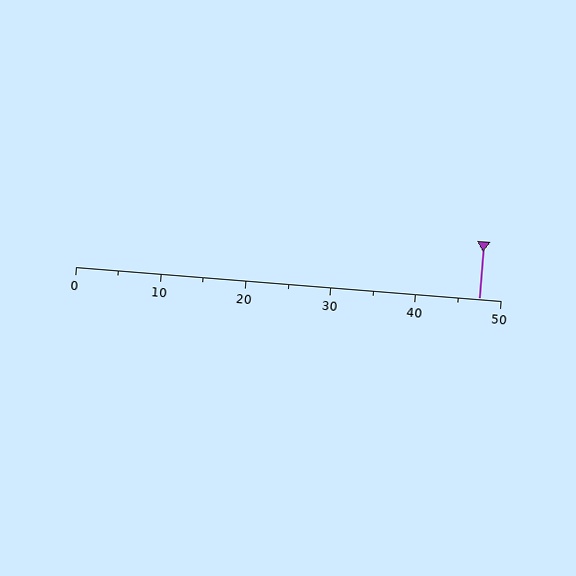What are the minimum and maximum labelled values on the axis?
The axis runs from 0 to 50.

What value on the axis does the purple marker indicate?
The marker indicates approximately 47.5.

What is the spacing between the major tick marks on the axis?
The major ticks are spaced 10 apart.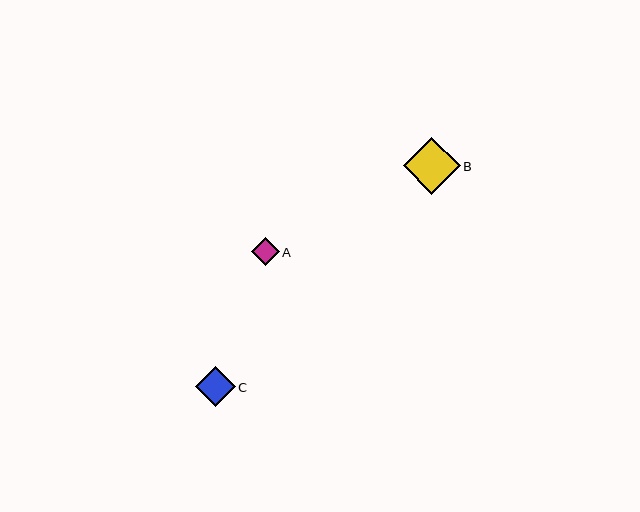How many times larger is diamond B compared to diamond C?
Diamond B is approximately 1.4 times the size of diamond C.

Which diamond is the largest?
Diamond B is the largest with a size of approximately 57 pixels.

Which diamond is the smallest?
Diamond A is the smallest with a size of approximately 28 pixels.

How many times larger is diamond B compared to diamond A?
Diamond B is approximately 2.0 times the size of diamond A.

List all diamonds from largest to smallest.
From largest to smallest: B, C, A.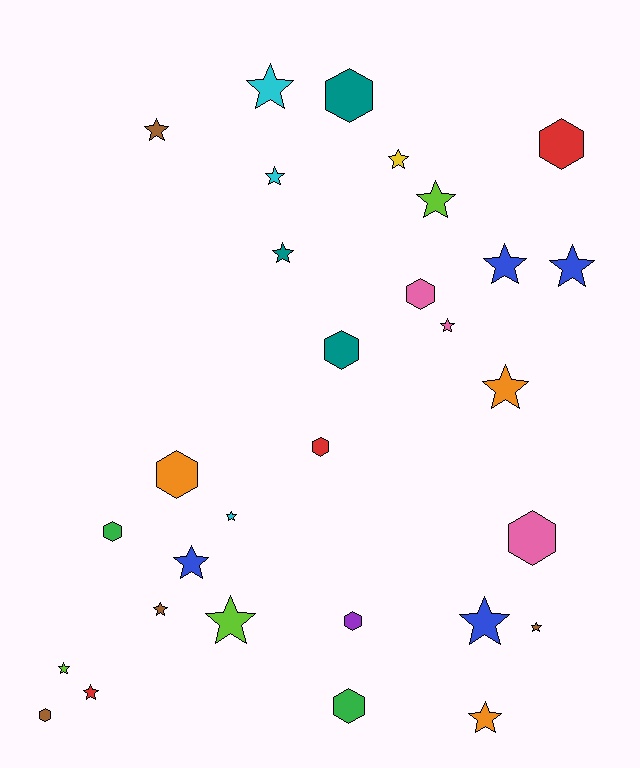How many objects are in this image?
There are 30 objects.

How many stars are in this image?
There are 19 stars.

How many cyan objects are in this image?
There are 3 cyan objects.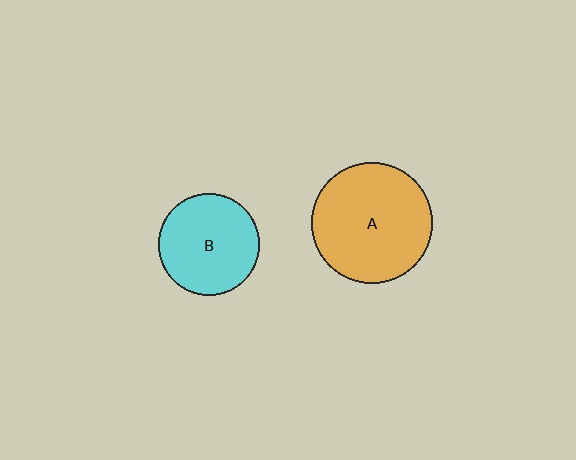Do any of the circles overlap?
No, none of the circles overlap.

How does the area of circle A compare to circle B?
Approximately 1.4 times.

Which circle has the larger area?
Circle A (orange).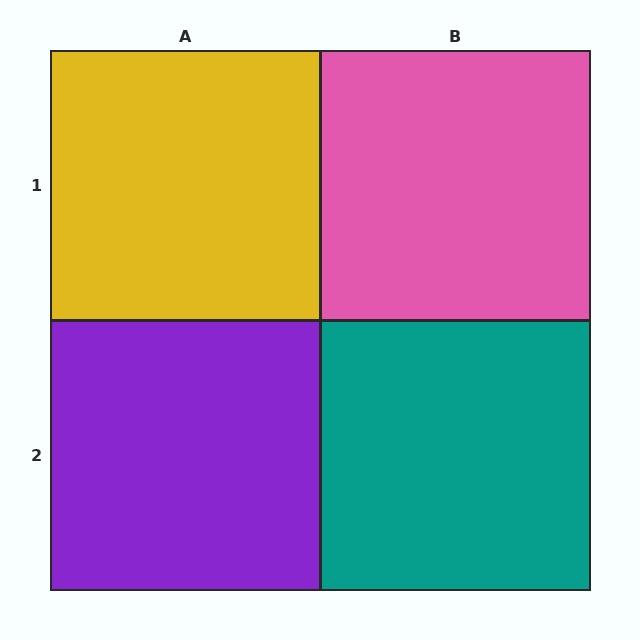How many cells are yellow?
1 cell is yellow.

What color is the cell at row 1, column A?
Yellow.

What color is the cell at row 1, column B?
Pink.